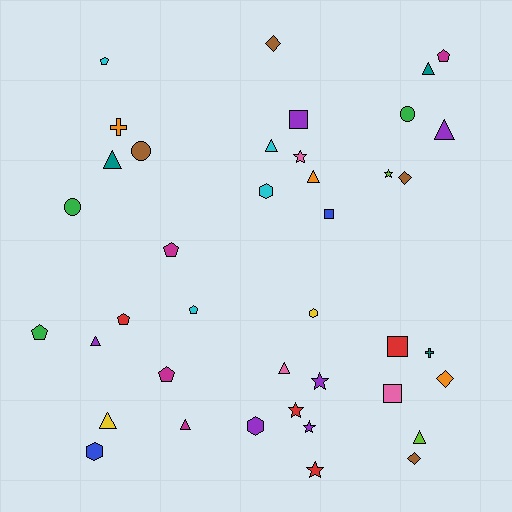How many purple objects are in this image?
There are 6 purple objects.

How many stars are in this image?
There are 6 stars.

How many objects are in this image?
There are 40 objects.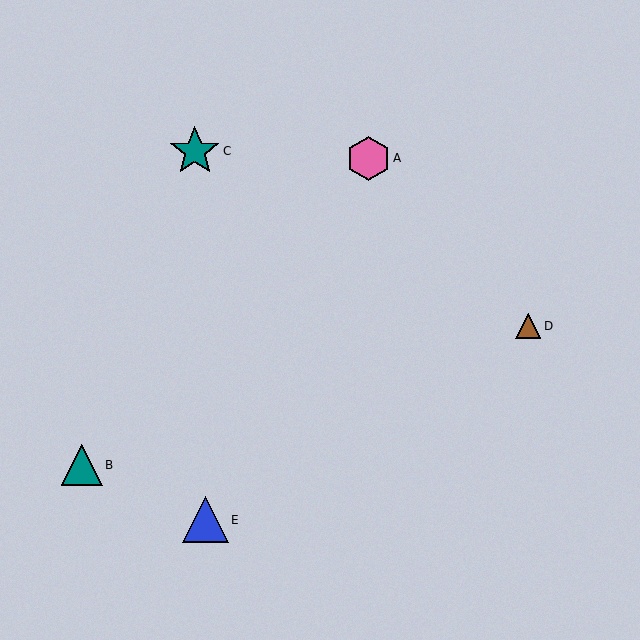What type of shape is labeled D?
Shape D is a brown triangle.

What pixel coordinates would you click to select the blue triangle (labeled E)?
Click at (205, 520) to select the blue triangle E.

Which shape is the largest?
The teal star (labeled C) is the largest.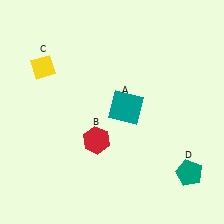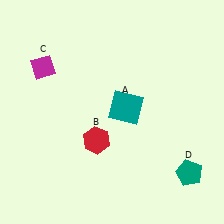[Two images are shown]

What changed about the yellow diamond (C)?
In Image 1, C is yellow. In Image 2, it changed to magenta.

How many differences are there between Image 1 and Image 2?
There is 1 difference between the two images.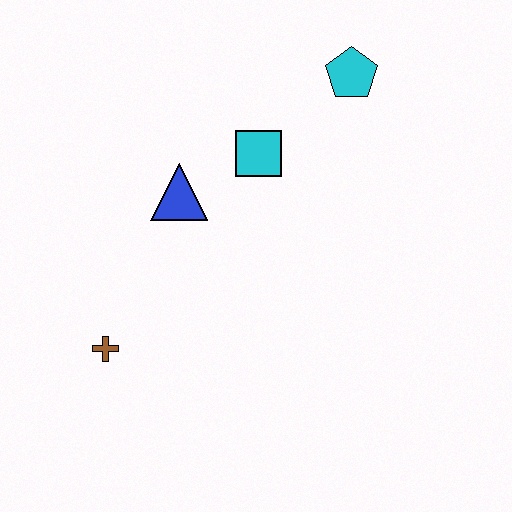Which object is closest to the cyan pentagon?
The cyan square is closest to the cyan pentagon.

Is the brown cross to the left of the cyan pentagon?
Yes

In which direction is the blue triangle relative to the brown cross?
The blue triangle is above the brown cross.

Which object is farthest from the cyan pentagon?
The brown cross is farthest from the cyan pentagon.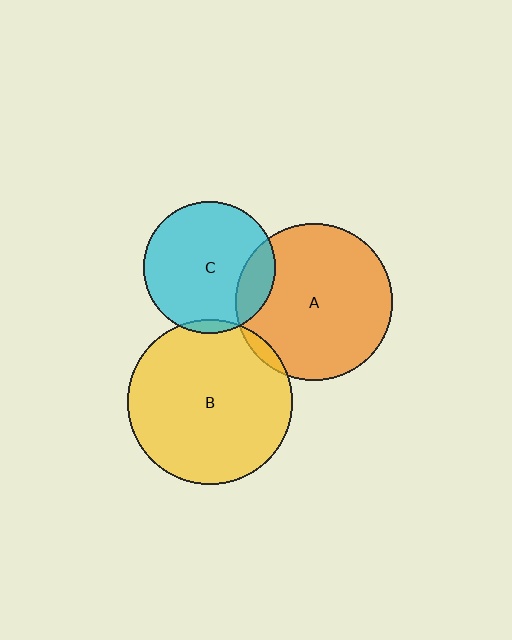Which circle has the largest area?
Circle B (yellow).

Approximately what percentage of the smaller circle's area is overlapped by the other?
Approximately 5%.